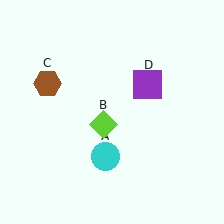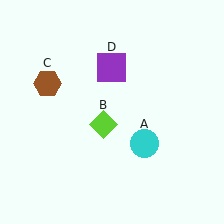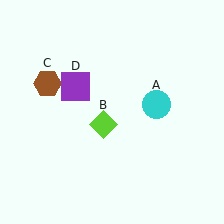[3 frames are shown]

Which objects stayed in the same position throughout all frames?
Lime diamond (object B) and brown hexagon (object C) remained stationary.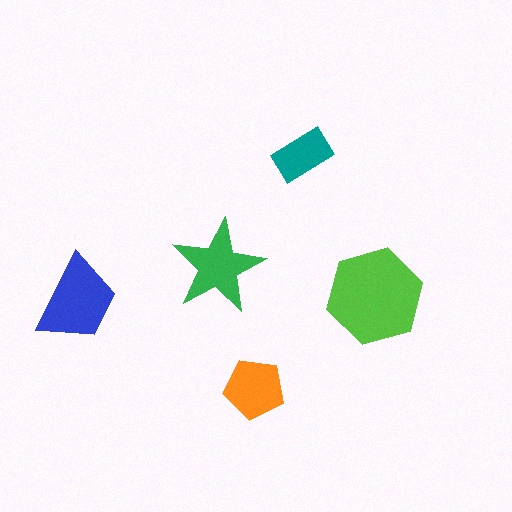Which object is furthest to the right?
The lime hexagon is rightmost.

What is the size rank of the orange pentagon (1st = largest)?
4th.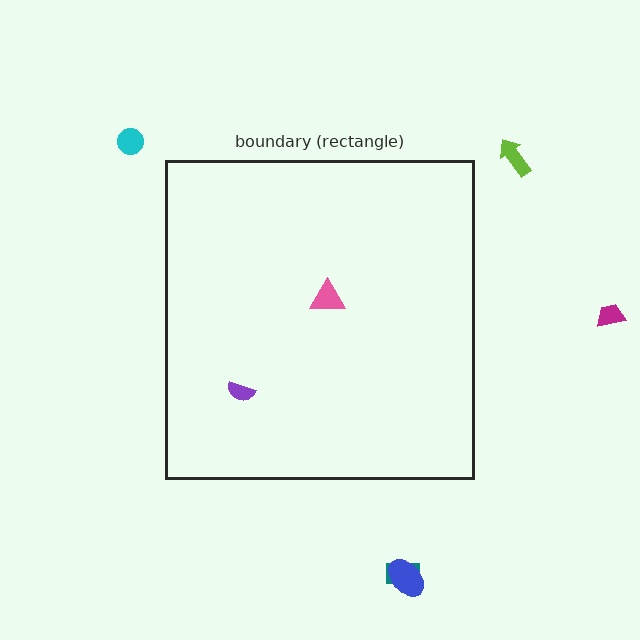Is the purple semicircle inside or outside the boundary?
Inside.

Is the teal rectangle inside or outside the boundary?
Outside.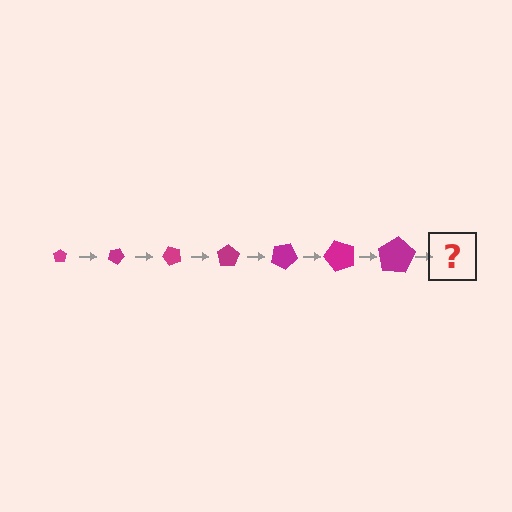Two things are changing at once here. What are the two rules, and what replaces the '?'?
The two rules are that the pentagon grows larger each step and it rotates 25 degrees each step. The '?' should be a pentagon, larger than the previous one and rotated 175 degrees from the start.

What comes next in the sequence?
The next element should be a pentagon, larger than the previous one and rotated 175 degrees from the start.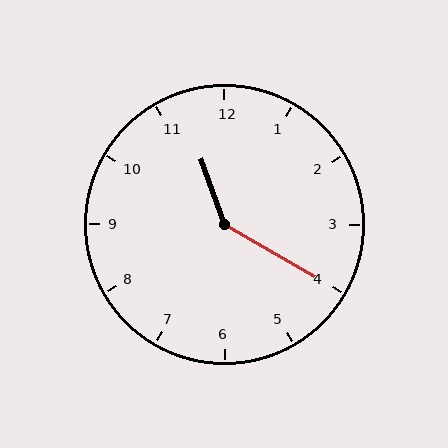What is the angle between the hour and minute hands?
Approximately 140 degrees.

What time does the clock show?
11:20.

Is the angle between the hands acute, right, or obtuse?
It is obtuse.